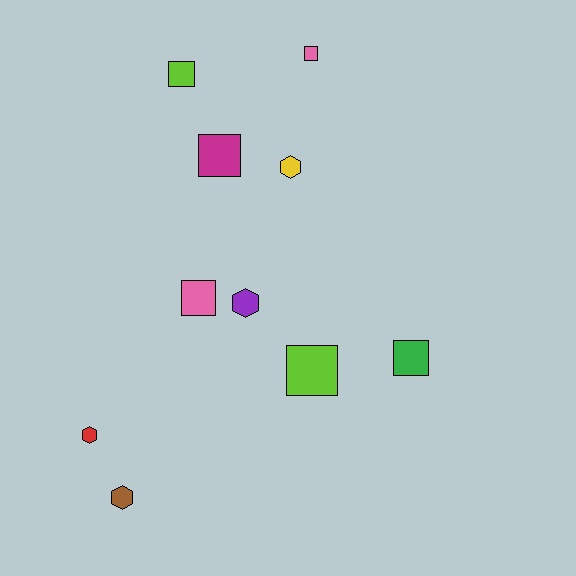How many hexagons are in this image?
There are 4 hexagons.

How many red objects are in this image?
There is 1 red object.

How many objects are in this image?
There are 10 objects.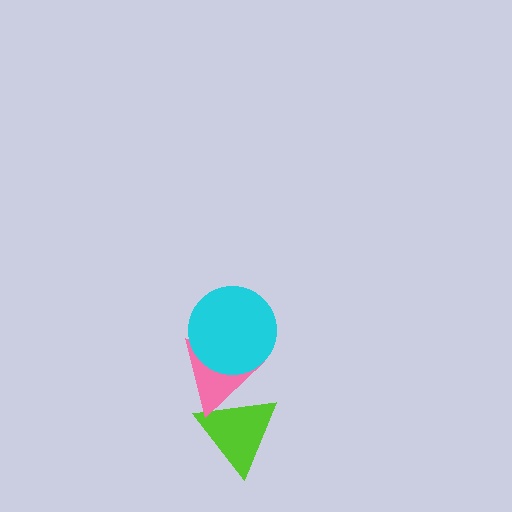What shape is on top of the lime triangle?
The pink triangle is on top of the lime triangle.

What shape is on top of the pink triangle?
The cyan circle is on top of the pink triangle.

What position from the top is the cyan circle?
The cyan circle is 1st from the top.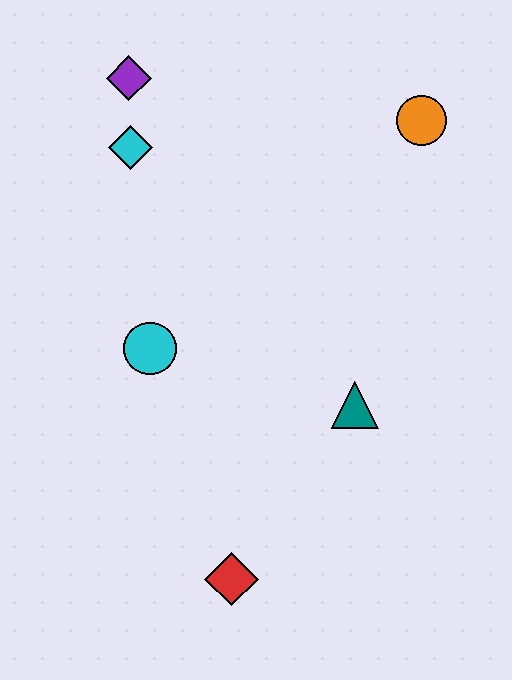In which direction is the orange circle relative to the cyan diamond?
The orange circle is to the right of the cyan diamond.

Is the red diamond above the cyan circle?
No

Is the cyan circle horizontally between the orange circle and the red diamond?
No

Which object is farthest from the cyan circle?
The orange circle is farthest from the cyan circle.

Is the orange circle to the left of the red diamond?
No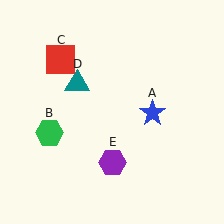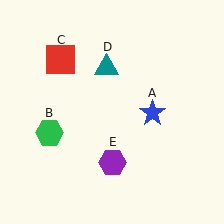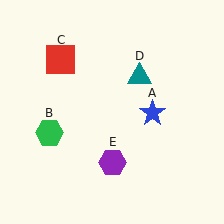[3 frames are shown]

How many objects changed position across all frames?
1 object changed position: teal triangle (object D).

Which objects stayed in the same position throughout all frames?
Blue star (object A) and green hexagon (object B) and red square (object C) and purple hexagon (object E) remained stationary.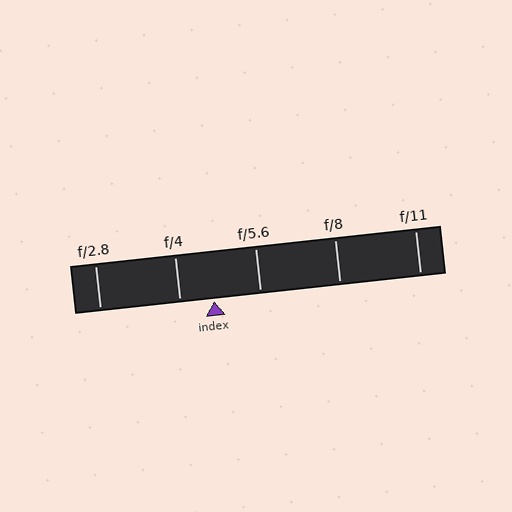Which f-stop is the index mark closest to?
The index mark is closest to f/4.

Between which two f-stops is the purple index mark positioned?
The index mark is between f/4 and f/5.6.